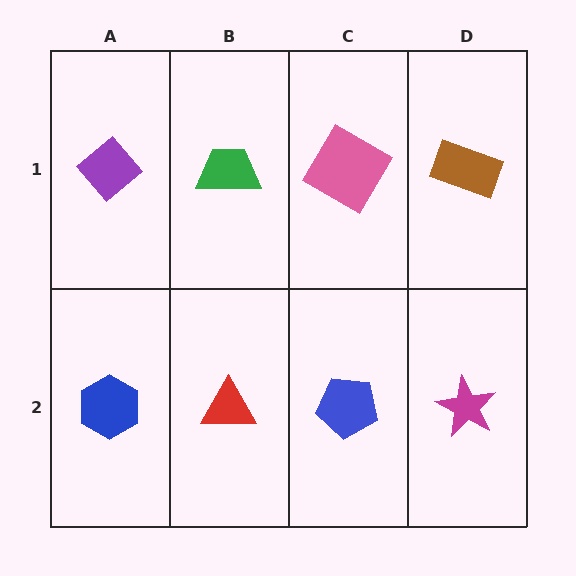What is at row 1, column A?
A purple diamond.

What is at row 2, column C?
A blue pentagon.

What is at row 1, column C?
A pink diamond.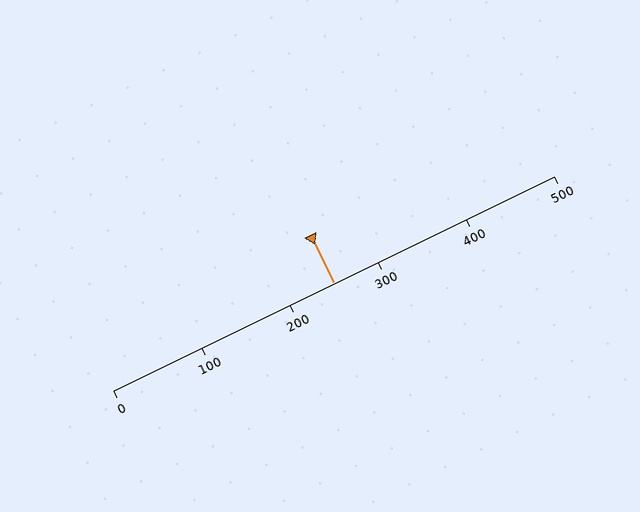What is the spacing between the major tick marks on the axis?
The major ticks are spaced 100 apart.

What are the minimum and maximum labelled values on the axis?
The axis runs from 0 to 500.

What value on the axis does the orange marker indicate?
The marker indicates approximately 250.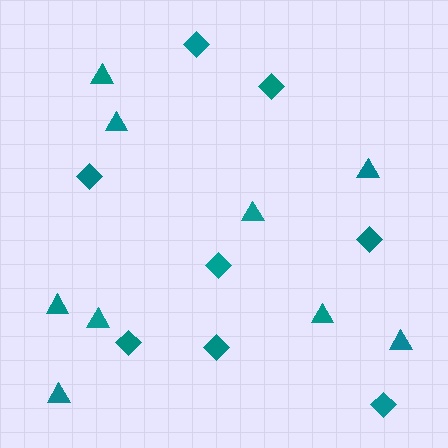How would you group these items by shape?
There are 2 groups: one group of diamonds (8) and one group of triangles (9).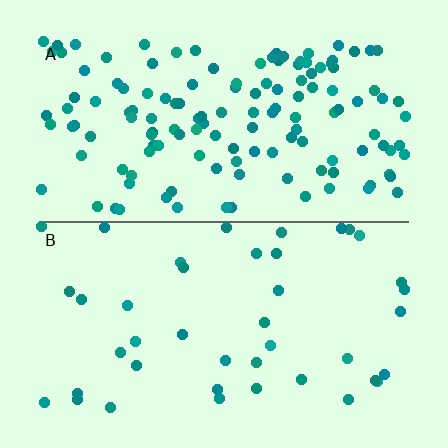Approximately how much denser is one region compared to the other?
Approximately 3.3× — region A over region B.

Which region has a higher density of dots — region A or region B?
A (the top).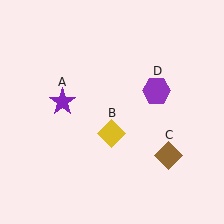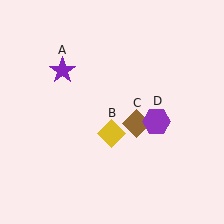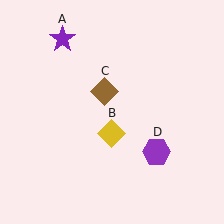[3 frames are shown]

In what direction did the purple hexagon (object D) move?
The purple hexagon (object D) moved down.